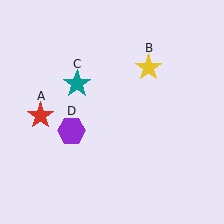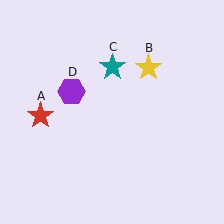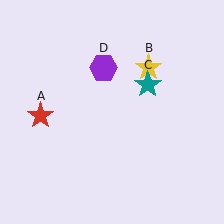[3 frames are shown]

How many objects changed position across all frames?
2 objects changed position: teal star (object C), purple hexagon (object D).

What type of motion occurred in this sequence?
The teal star (object C), purple hexagon (object D) rotated clockwise around the center of the scene.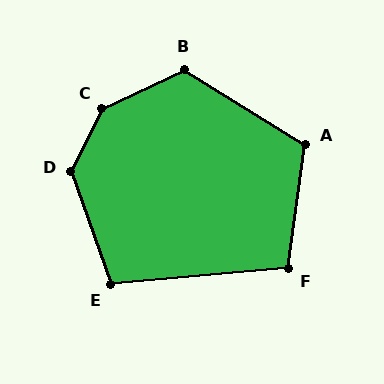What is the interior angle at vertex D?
Approximately 134 degrees (obtuse).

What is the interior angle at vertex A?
Approximately 114 degrees (obtuse).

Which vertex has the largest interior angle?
C, at approximately 142 degrees.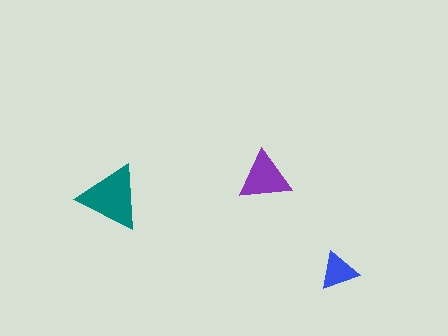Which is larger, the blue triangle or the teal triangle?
The teal one.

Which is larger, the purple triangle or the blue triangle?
The purple one.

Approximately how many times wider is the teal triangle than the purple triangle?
About 1.5 times wider.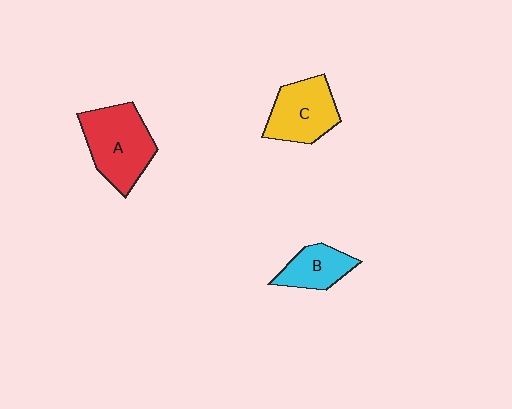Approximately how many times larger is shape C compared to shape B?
Approximately 1.4 times.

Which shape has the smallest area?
Shape B (cyan).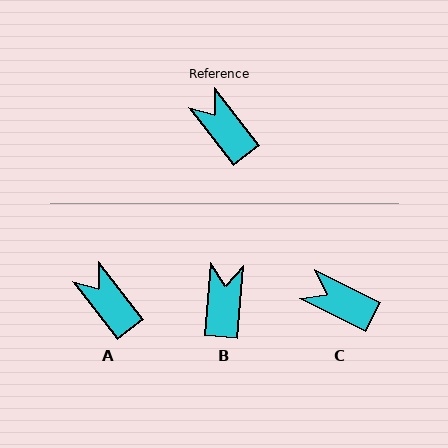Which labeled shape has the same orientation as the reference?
A.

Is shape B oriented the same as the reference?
No, it is off by about 43 degrees.